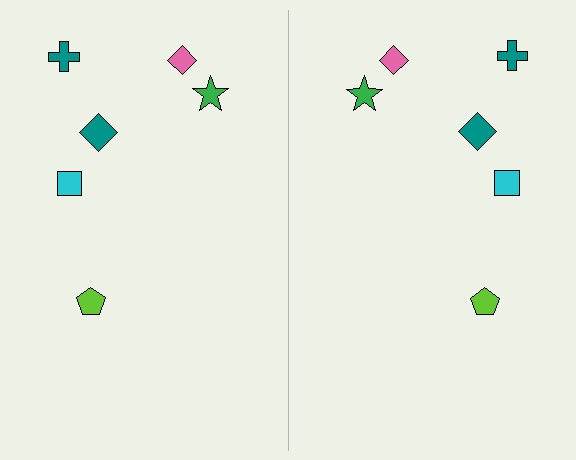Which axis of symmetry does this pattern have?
The pattern has a vertical axis of symmetry running through the center of the image.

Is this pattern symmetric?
Yes, this pattern has bilateral (reflection) symmetry.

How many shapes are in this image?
There are 12 shapes in this image.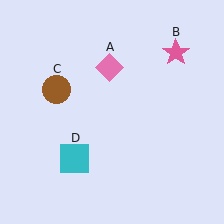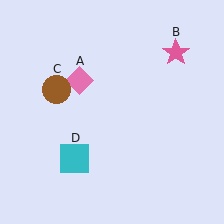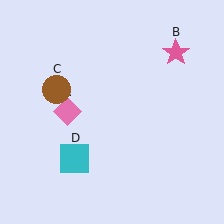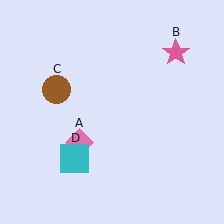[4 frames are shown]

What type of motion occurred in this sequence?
The pink diamond (object A) rotated counterclockwise around the center of the scene.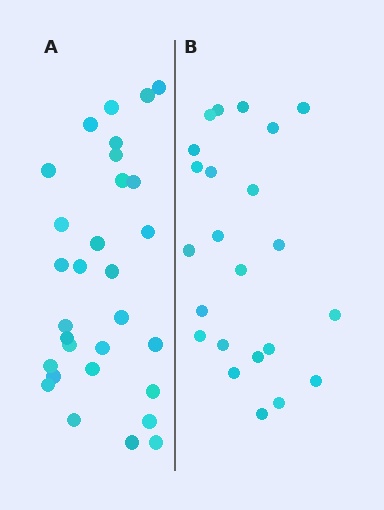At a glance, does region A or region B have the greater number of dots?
Region A (the left region) has more dots.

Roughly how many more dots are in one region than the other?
Region A has roughly 8 or so more dots than region B.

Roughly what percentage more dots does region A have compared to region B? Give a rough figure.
About 30% more.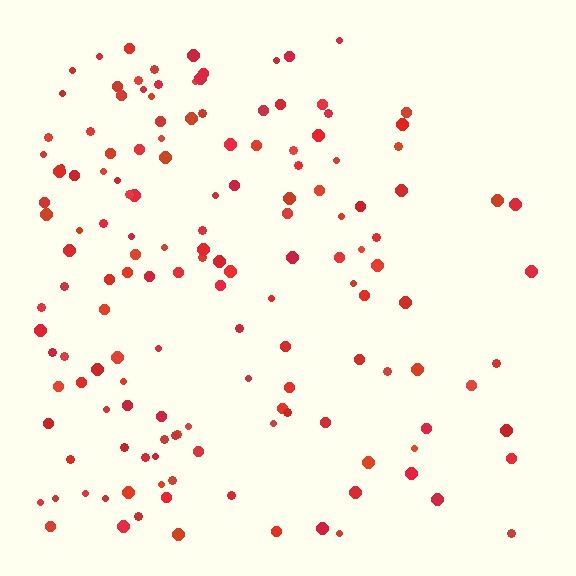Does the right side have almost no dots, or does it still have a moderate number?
Still a moderate number, just noticeably fewer than the left.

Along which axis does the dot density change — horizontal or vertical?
Horizontal.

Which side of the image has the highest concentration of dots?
The left.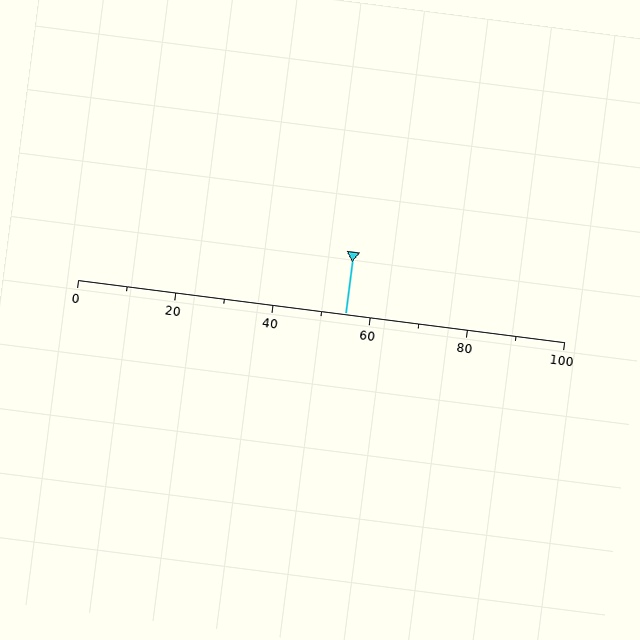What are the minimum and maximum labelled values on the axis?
The axis runs from 0 to 100.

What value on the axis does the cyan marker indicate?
The marker indicates approximately 55.